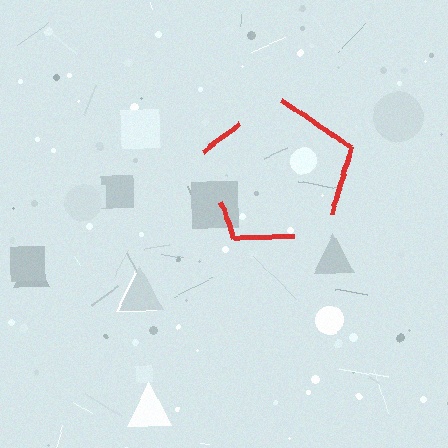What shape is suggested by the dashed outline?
The dashed outline suggests a pentagon.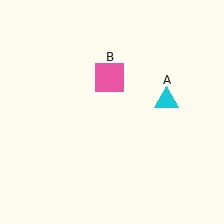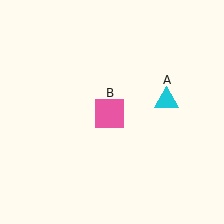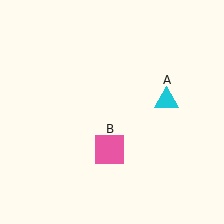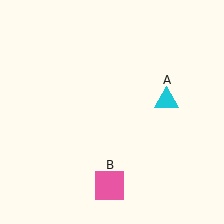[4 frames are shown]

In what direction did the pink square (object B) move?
The pink square (object B) moved down.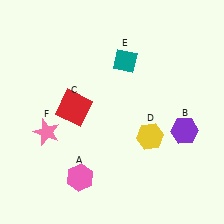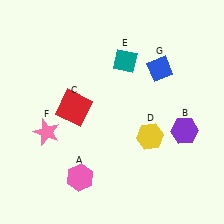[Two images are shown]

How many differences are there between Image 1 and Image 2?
There is 1 difference between the two images.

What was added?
A blue diamond (G) was added in Image 2.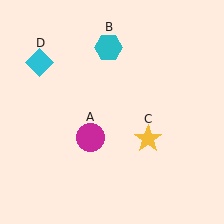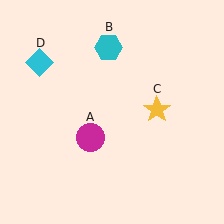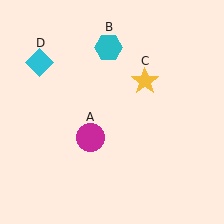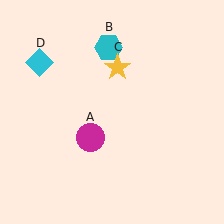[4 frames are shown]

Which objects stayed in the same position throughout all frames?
Magenta circle (object A) and cyan hexagon (object B) and cyan diamond (object D) remained stationary.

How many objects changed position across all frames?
1 object changed position: yellow star (object C).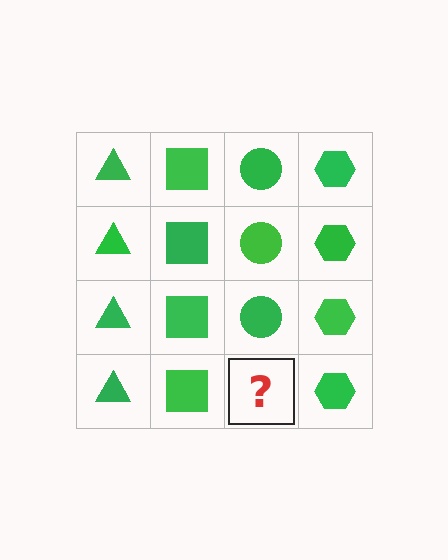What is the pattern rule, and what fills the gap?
The rule is that each column has a consistent shape. The gap should be filled with a green circle.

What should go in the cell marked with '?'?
The missing cell should contain a green circle.